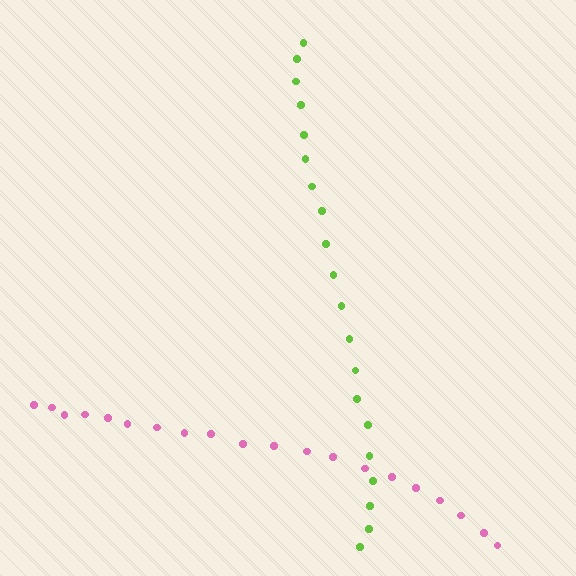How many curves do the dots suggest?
There are 2 distinct paths.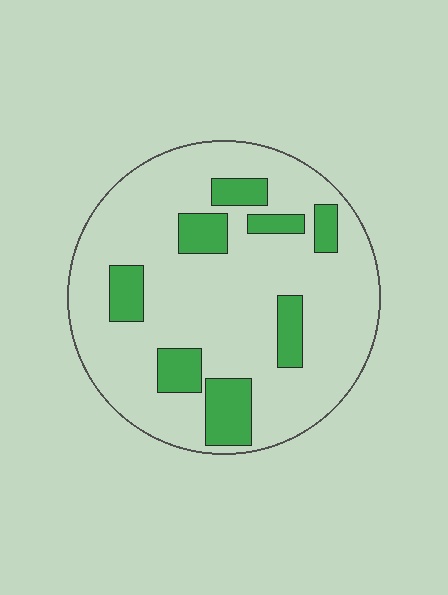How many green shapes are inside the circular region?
8.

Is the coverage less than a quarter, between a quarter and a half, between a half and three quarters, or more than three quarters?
Less than a quarter.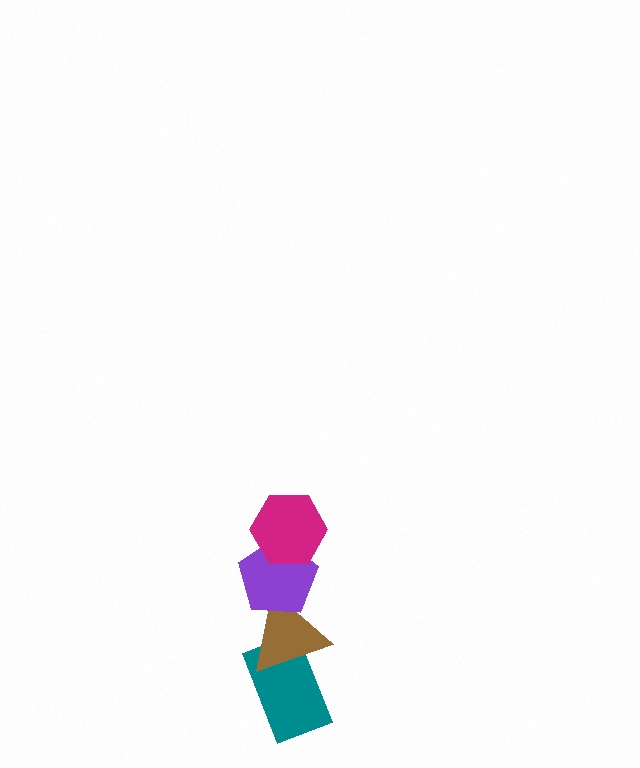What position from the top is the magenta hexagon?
The magenta hexagon is 1st from the top.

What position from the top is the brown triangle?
The brown triangle is 3rd from the top.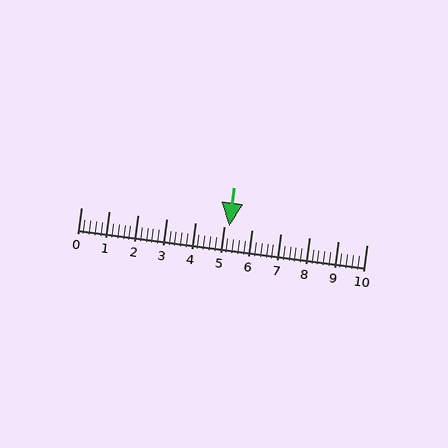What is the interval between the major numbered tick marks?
The major tick marks are spaced 1 units apart.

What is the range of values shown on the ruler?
The ruler shows values from 0 to 10.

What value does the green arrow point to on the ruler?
The green arrow points to approximately 5.2.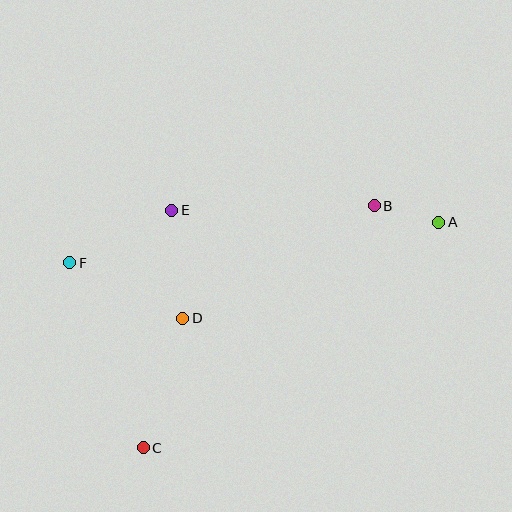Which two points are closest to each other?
Points A and B are closest to each other.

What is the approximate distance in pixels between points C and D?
The distance between C and D is approximately 135 pixels.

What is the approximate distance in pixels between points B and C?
The distance between B and C is approximately 335 pixels.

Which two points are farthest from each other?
Points A and C are farthest from each other.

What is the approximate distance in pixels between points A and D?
The distance between A and D is approximately 273 pixels.